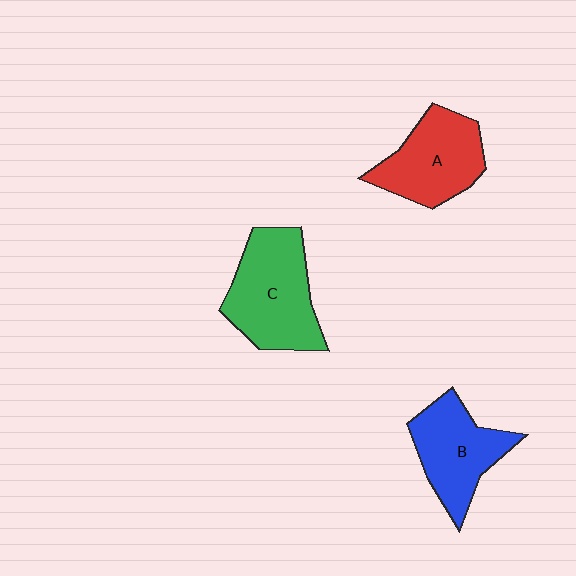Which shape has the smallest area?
Shape B (blue).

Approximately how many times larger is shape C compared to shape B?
Approximately 1.2 times.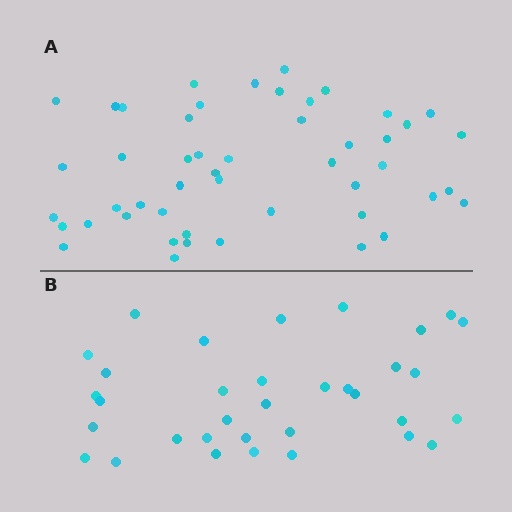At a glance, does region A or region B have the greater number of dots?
Region A (the top region) has more dots.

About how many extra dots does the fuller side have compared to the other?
Region A has approximately 15 more dots than region B.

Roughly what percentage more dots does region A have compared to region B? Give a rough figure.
About 45% more.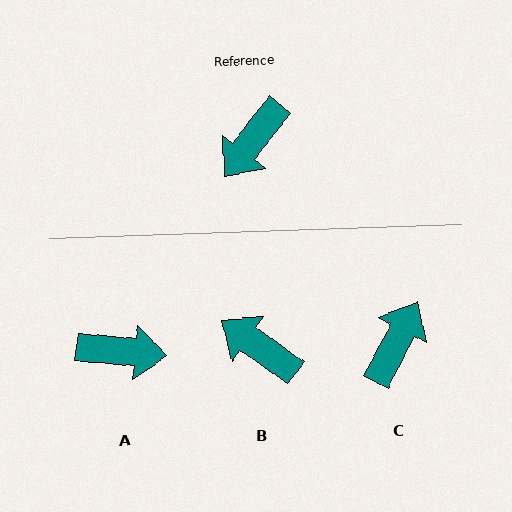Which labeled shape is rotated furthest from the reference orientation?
C, about 170 degrees away.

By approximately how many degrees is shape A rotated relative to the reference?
Approximately 121 degrees counter-clockwise.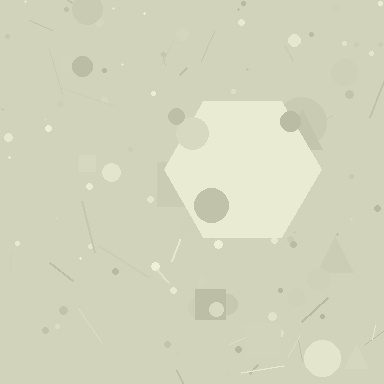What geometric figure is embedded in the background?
A hexagon is embedded in the background.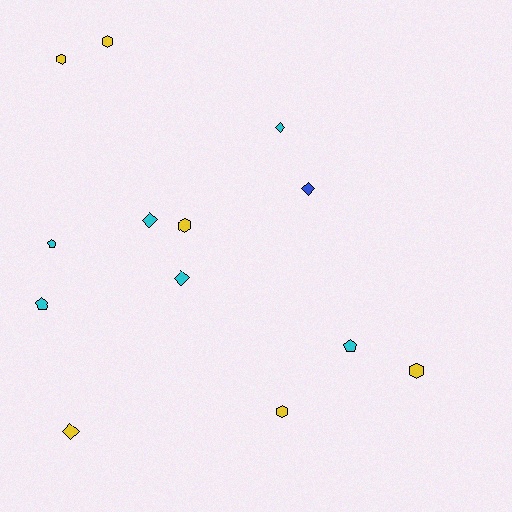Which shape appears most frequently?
Hexagon, with 5 objects.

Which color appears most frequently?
Yellow, with 6 objects.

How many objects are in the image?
There are 13 objects.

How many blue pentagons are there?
There are no blue pentagons.